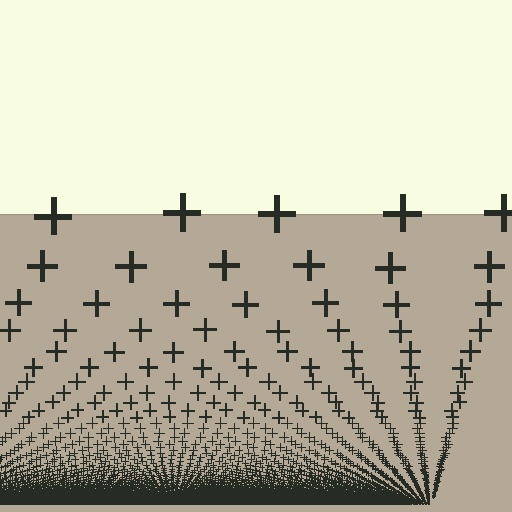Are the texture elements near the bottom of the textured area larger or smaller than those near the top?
Smaller. The gradient is inverted — elements near the bottom are smaller and denser.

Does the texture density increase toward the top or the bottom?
Density increases toward the bottom.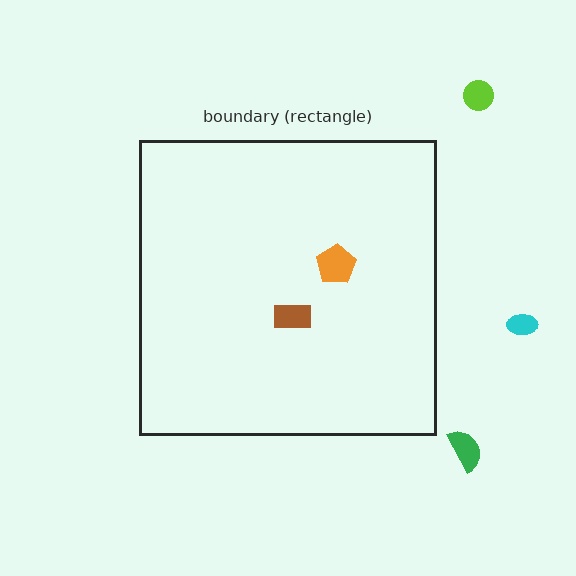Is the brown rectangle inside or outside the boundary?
Inside.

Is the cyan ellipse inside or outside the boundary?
Outside.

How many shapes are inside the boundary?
2 inside, 3 outside.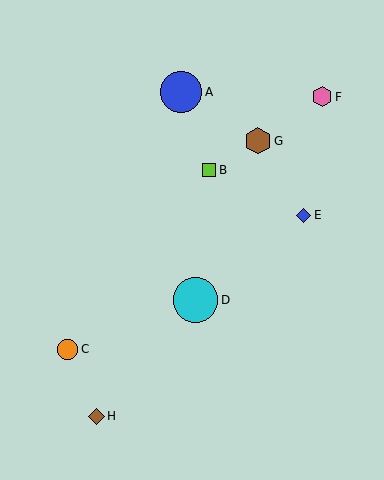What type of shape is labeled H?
Shape H is a brown diamond.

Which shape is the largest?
The cyan circle (labeled D) is the largest.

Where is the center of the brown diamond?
The center of the brown diamond is at (96, 416).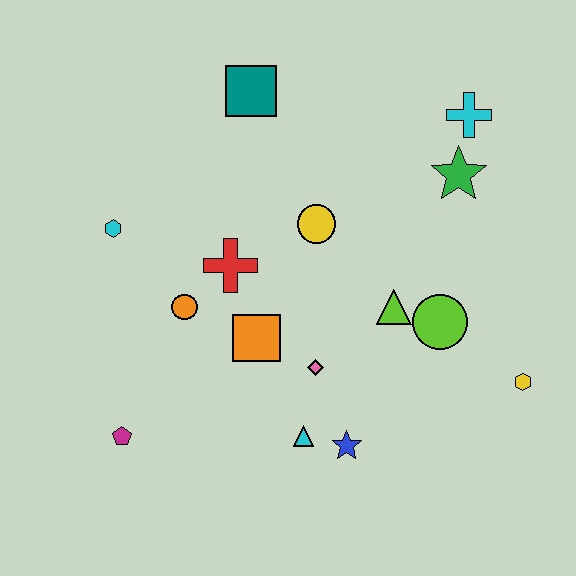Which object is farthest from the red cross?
The yellow hexagon is farthest from the red cross.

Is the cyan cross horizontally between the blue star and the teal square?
No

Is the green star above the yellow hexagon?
Yes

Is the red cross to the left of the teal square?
Yes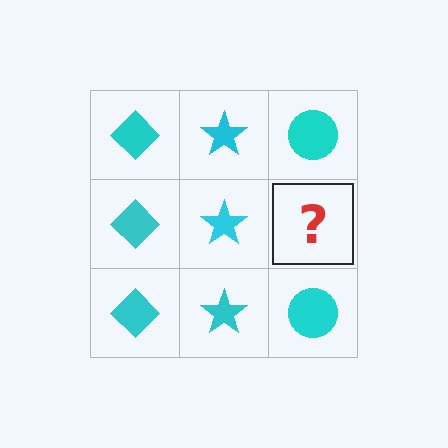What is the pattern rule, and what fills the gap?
The rule is that each column has a consistent shape. The gap should be filled with a cyan circle.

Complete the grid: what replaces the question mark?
The question mark should be replaced with a cyan circle.